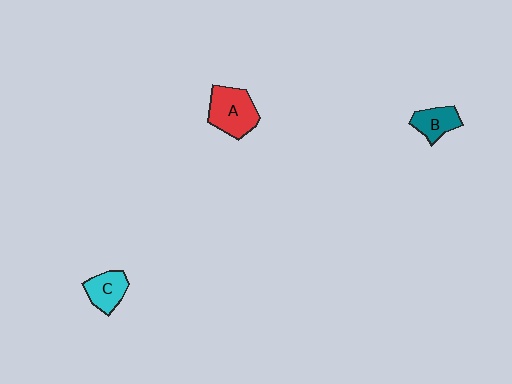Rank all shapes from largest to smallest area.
From largest to smallest: A (red), C (cyan), B (teal).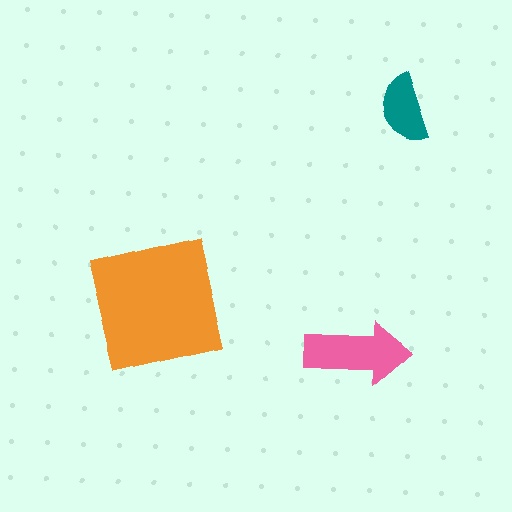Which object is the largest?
The orange square.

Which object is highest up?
The teal semicircle is topmost.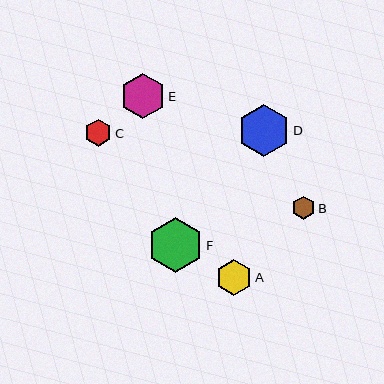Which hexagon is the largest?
Hexagon F is the largest with a size of approximately 55 pixels.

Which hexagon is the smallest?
Hexagon B is the smallest with a size of approximately 23 pixels.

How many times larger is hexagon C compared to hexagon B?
Hexagon C is approximately 1.2 times the size of hexagon B.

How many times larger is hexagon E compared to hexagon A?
Hexagon E is approximately 1.2 times the size of hexagon A.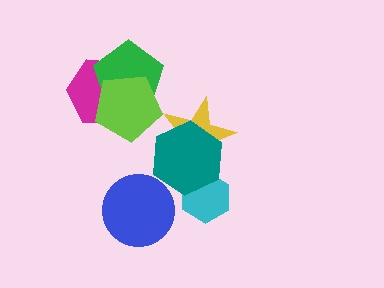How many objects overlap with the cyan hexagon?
1 object overlaps with the cyan hexagon.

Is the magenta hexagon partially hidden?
Yes, it is partially covered by another shape.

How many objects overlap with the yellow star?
1 object overlaps with the yellow star.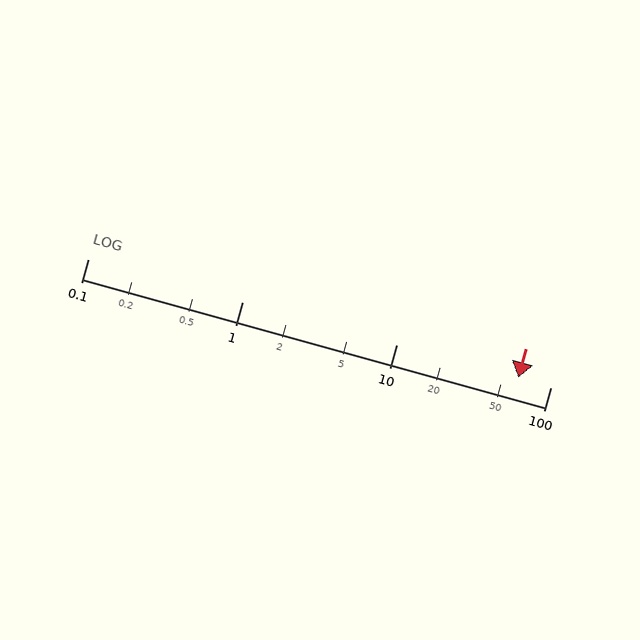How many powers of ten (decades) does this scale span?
The scale spans 3 decades, from 0.1 to 100.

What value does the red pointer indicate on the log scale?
The pointer indicates approximately 62.